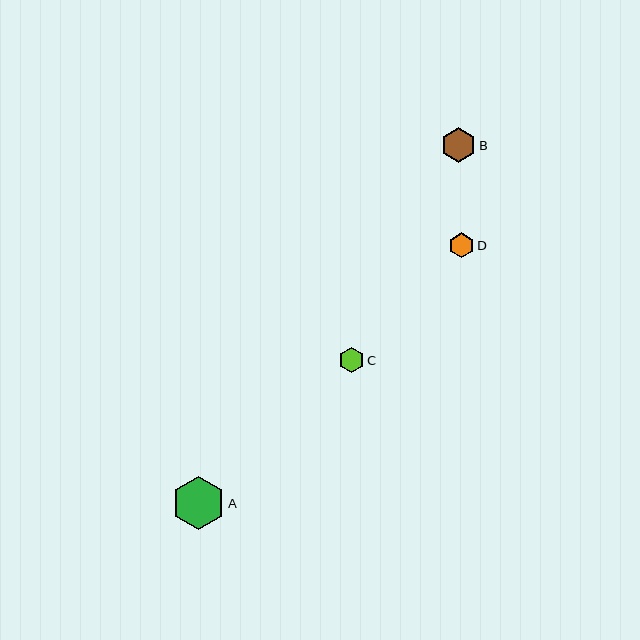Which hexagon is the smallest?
Hexagon D is the smallest with a size of approximately 25 pixels.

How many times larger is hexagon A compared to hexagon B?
Hexagon A is approximately 1.5 times the size of hexagon B.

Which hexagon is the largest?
Hexagon A is the largest with a size of approximately 53 pixels.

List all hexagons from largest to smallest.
From largest to smallest: A, B, C, D.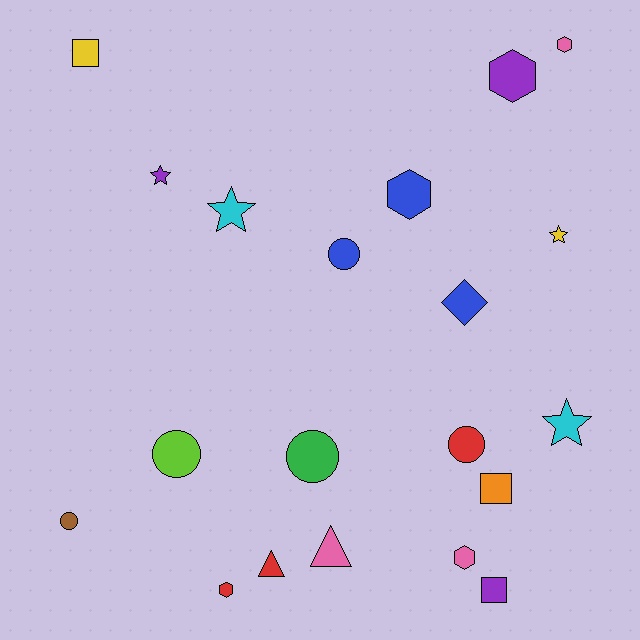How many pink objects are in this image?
There are 3 pink objects.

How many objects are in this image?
There are 20 objects.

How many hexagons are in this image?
There are 5 hexagons.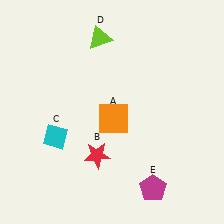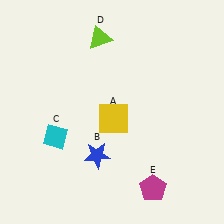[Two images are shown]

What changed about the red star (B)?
In Image 1, B is red. In Image 2, it changed to blue.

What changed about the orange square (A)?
In Image 1, A is orange. In Image 2, it changed to yellow.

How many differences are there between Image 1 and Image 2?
There are 2 differences between the two images.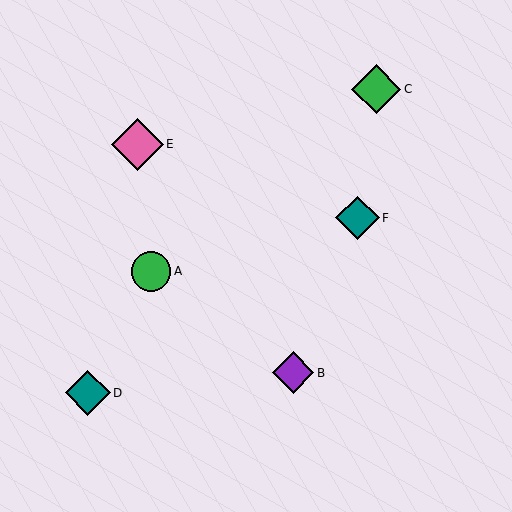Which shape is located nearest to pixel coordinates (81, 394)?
The teal diamond (labeled D) at (88, 393) is nearest to that location.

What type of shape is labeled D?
Shape D is a teal diamond.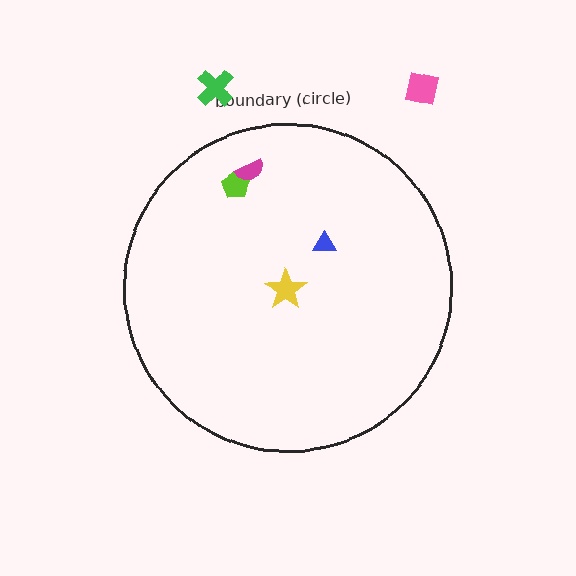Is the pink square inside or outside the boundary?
Outside.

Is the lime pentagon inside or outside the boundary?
Inside.